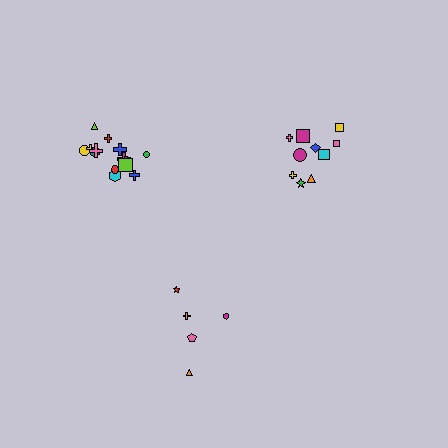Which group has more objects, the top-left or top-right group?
The top-left group.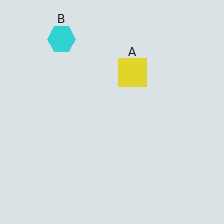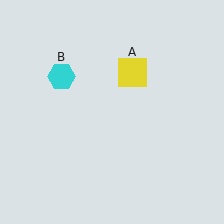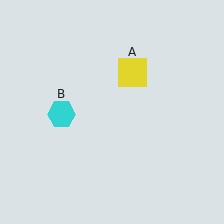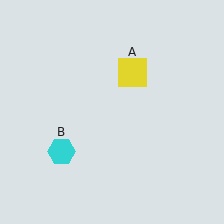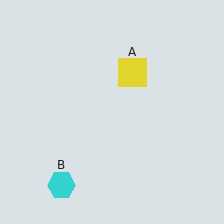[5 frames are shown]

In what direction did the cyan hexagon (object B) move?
The cyan hexagon (object B) moved down.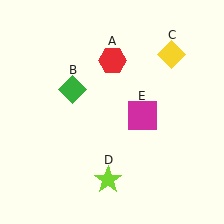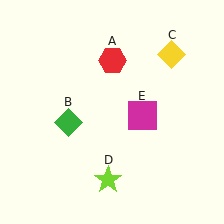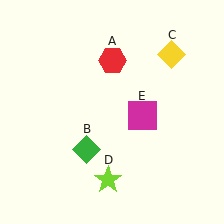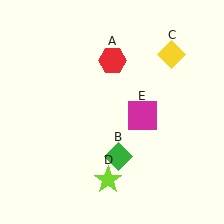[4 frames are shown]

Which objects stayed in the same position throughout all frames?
Red hexagon (object A) and yellow diamond (object C) and lime star (object D) and magenta square (object E) remained stationary.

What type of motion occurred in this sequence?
The green diamond (object B) rotated counterclockwise around the center of the scene.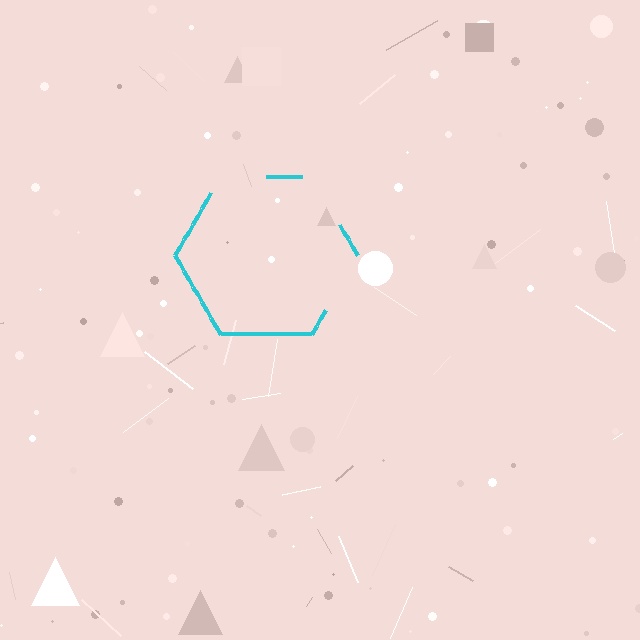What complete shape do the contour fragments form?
The contour fragments form a hexagon.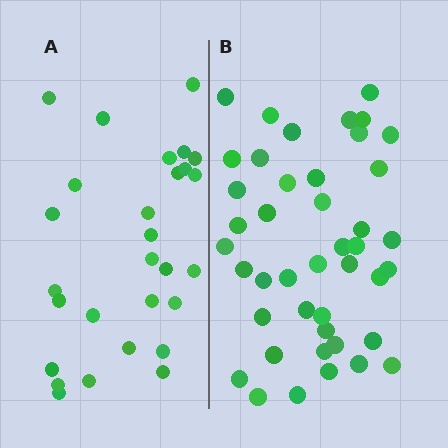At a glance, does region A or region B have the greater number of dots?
Region B (the right region) has more dots.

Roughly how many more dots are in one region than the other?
Region B has approximately 15 more dots than region A.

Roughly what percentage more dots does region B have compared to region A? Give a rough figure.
About 55% more.